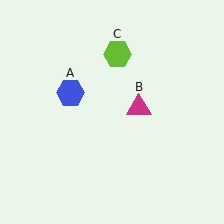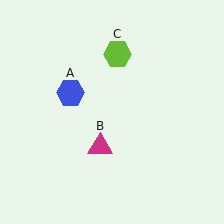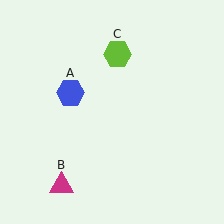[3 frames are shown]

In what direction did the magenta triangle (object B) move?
The magenta triangle (object B) moved down and to the left.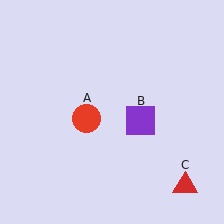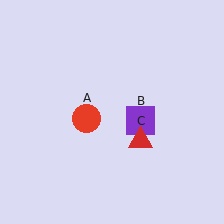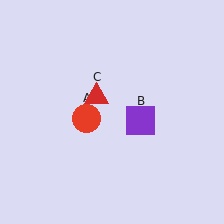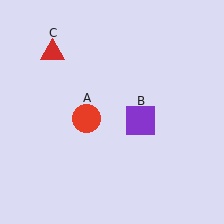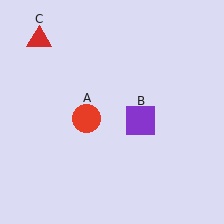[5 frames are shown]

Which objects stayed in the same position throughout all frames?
Red circle (object A) and purple square (object B) remained stationary.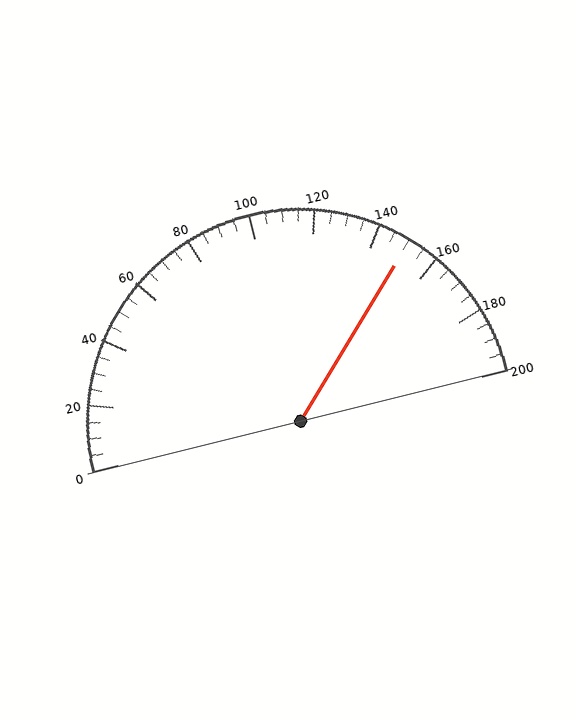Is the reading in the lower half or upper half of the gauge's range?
The reading is in the upper half of the range (0 to 200).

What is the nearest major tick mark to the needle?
The nearest major tick mark is 160.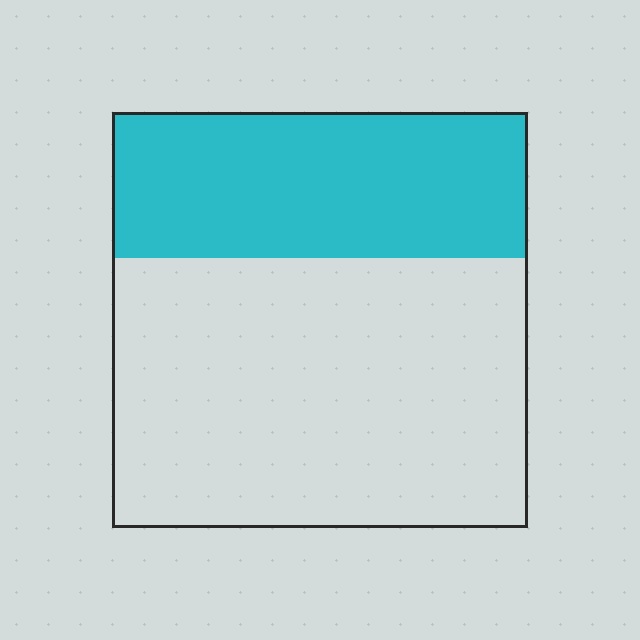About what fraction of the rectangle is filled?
About one third (1/3).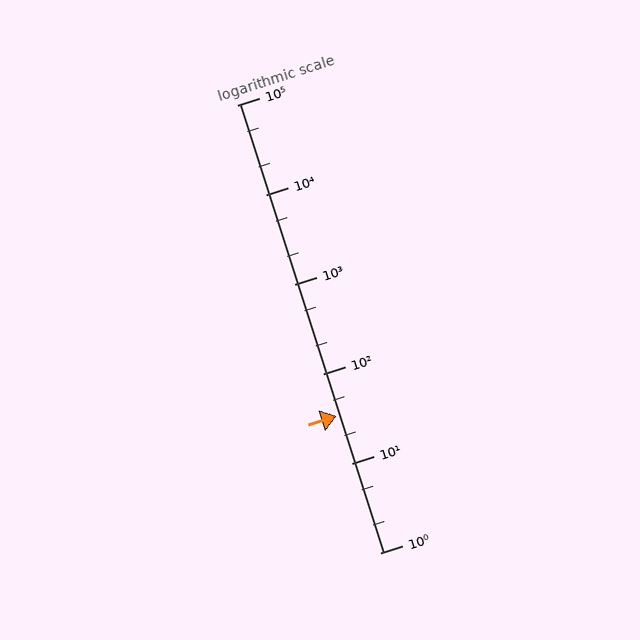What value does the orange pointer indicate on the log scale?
The pointer indicates approximately 34.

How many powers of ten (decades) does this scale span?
The scale spans 5 decades, from 1 to 100000.